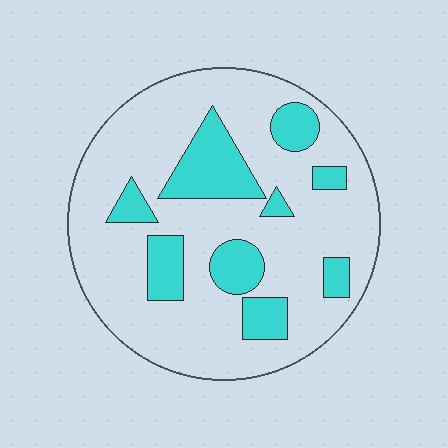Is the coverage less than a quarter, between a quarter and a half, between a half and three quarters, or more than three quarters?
Less than a quarter.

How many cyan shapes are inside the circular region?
9.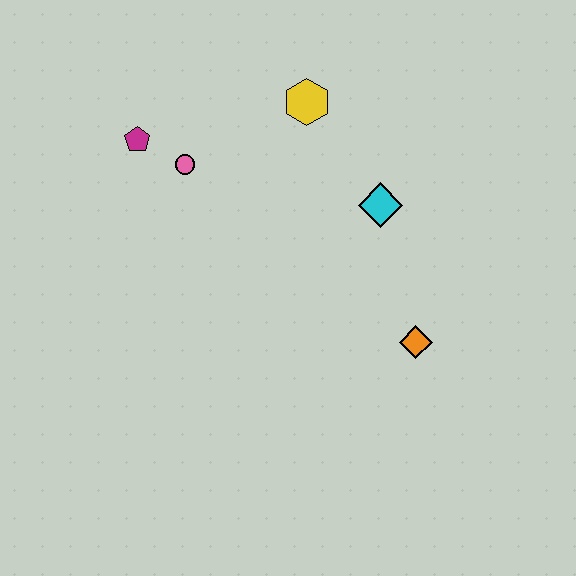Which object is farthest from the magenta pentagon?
The orange diamond is farthest from the magenta pentagon.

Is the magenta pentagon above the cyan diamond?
Yes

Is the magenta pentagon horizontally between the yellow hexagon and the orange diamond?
No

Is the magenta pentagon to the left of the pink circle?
Yes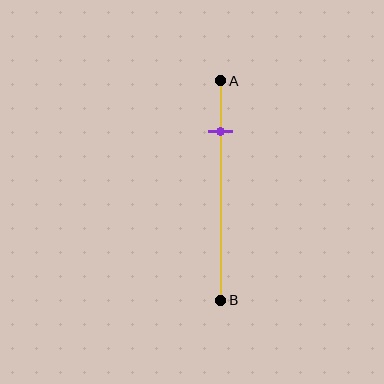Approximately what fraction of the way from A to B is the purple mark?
The purple mark is approximately 25% of the way from A to B.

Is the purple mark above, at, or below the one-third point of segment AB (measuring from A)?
The purple mark is above the one-third point of segment AB.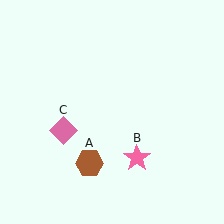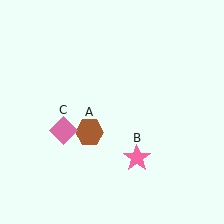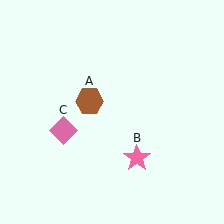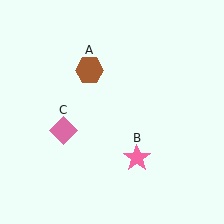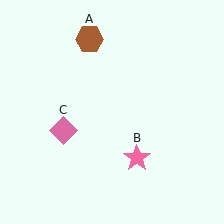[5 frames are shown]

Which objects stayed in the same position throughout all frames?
Pink star (object B) and pink diamond (object C) remained stationary.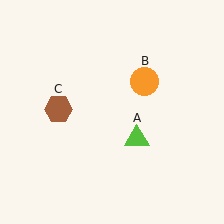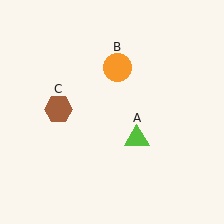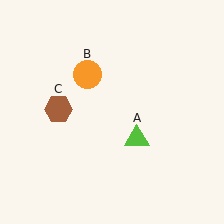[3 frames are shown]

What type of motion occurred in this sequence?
The orange circle (object B) rotated counterclockwise around the center of the scene.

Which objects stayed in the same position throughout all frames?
Lime triangle (object A) and brown hexagon (object C) remained stationary.